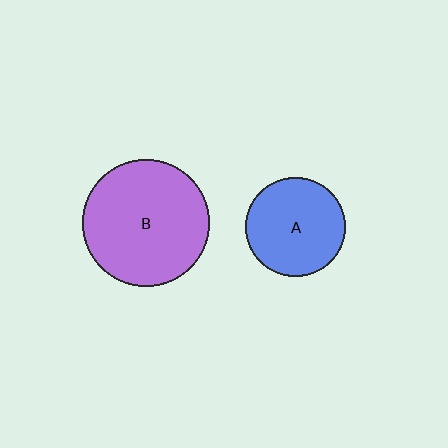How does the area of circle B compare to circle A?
Approximately 1.6 times.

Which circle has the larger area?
Circle B (purple).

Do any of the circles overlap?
No, none of the circles overlap.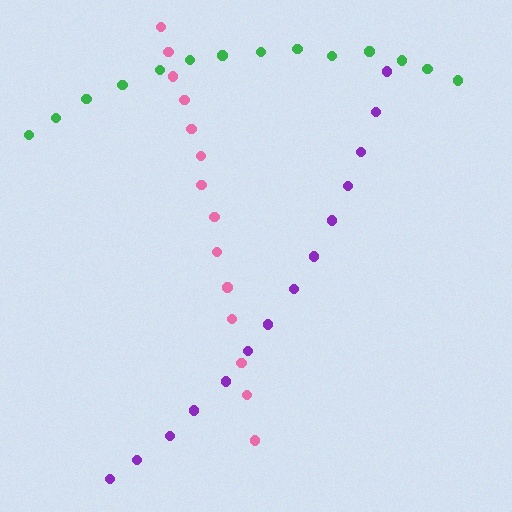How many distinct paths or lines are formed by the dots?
There are 3 distinct paths.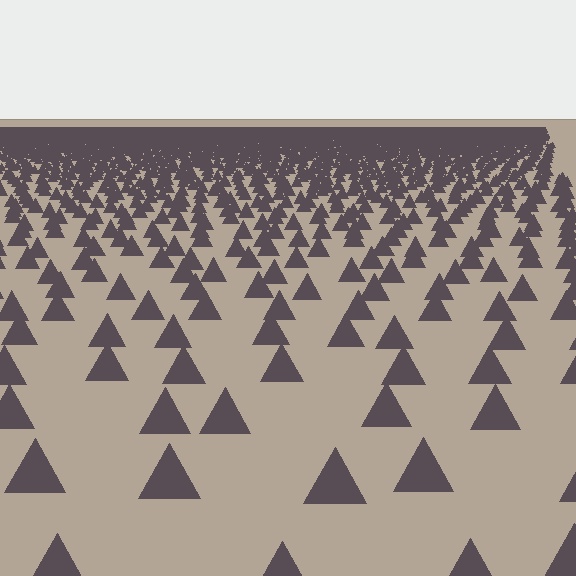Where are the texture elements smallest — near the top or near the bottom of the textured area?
Near the top.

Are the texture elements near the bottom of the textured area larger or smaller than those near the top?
Larger. Near the bottom, elements are closer to the viewer and appear at a bigger on-screen size.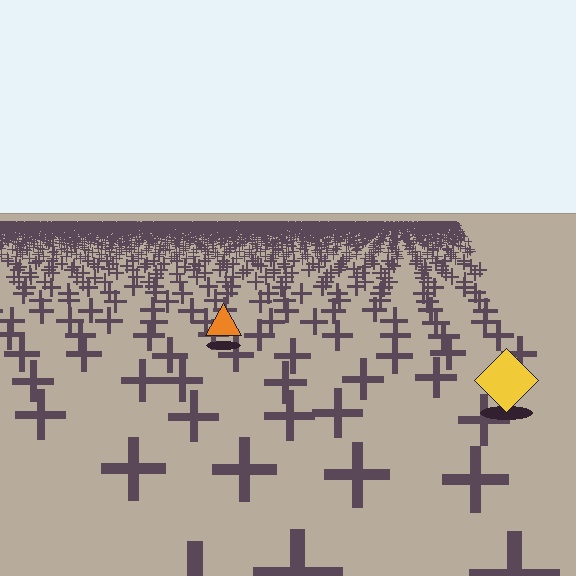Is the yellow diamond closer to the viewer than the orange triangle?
Yes. The yellow diamond is closer — you can tell from the texture gradient: the ground texture is coarser near it.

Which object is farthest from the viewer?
The orange triangle is farthest from the viewer. It appears smaller and the ground texture around it is denser.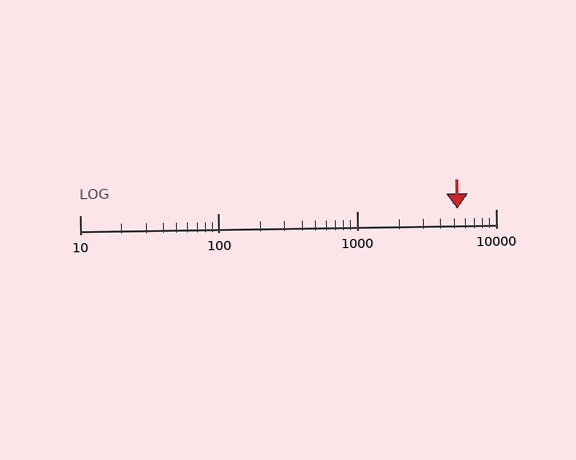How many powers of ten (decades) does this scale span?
The scale spans 3 decades, from 10 to 10000.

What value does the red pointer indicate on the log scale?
The pointer indicates approximately 5300.